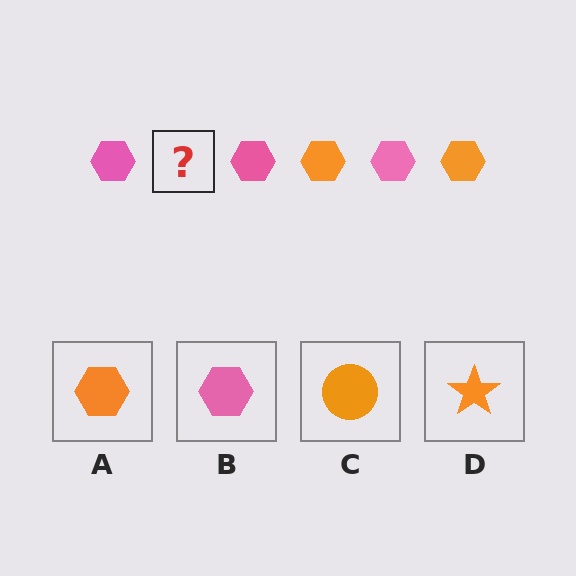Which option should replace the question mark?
Option A.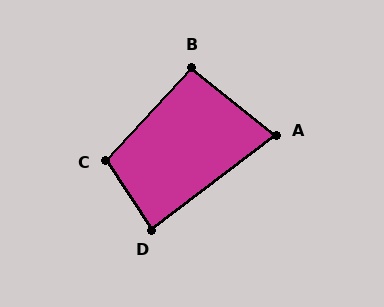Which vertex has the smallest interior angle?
A, at approximately 76 degrees.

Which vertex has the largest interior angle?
C, at approximately 104 degrees.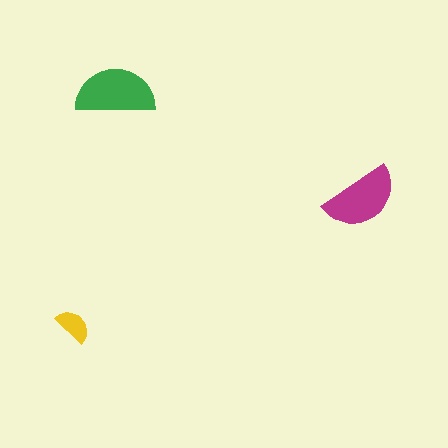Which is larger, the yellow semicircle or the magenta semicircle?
The magenta one.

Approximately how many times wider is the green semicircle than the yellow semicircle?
About 2 times wider.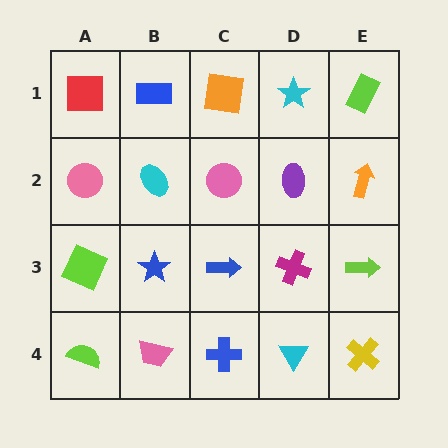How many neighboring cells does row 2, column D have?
4.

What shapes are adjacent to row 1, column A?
A pink circle (row 2, column A), a blue rectangle (row 1, column B).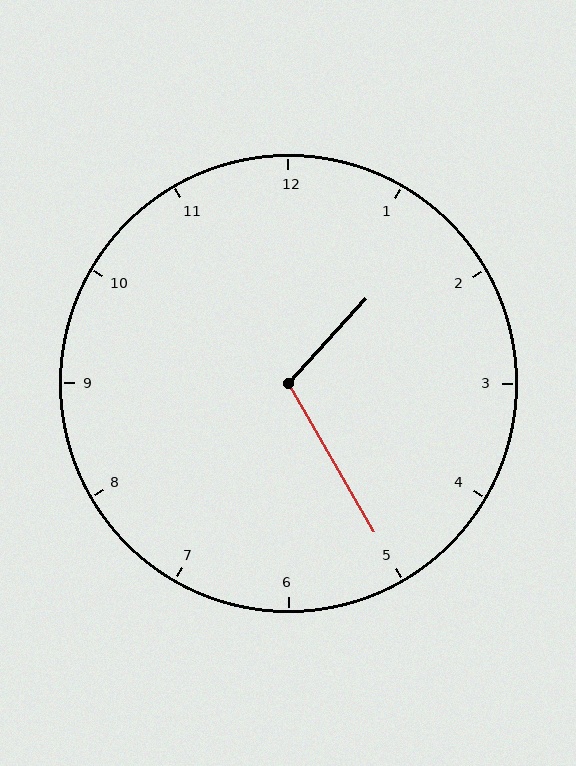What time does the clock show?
1:25.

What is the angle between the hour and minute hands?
Approximately 108 degrees.